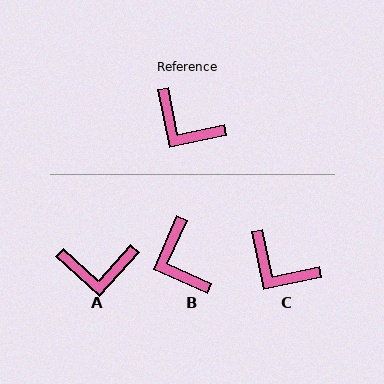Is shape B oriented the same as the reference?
No, it is off by about 35 degrees.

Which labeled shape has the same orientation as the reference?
C.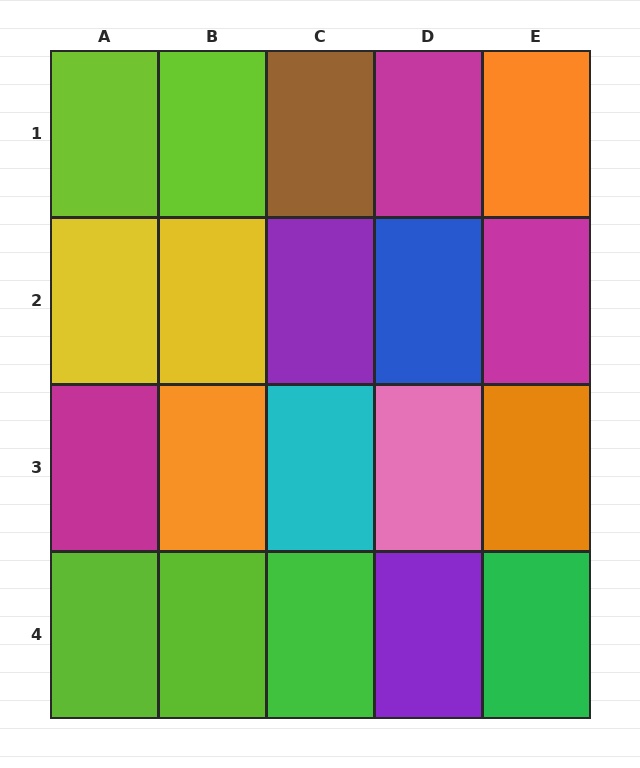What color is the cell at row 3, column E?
Orange.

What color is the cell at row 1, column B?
Lime.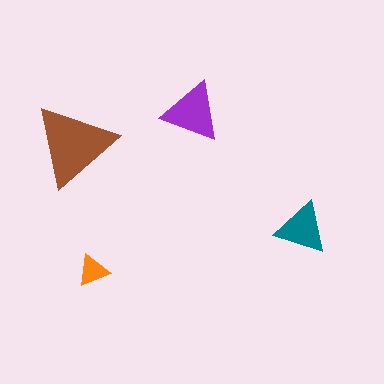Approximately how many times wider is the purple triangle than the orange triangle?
About 2 times wider.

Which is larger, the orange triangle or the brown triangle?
The brown one.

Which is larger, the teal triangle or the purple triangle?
The purple one.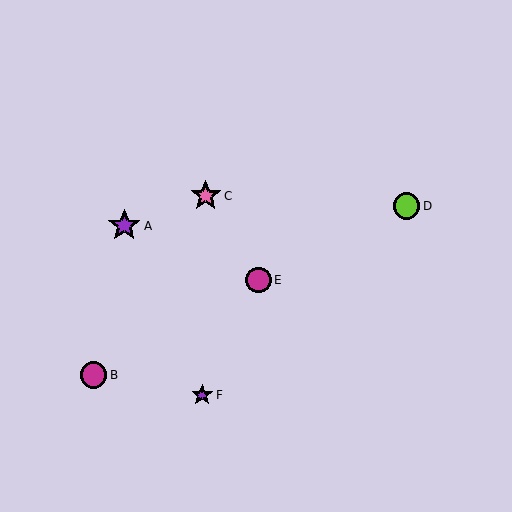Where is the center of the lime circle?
The center of the lime circle is at (407, 206).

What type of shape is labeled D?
Shape D is a lime circle.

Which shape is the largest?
The purple star (labeled A) is the largest.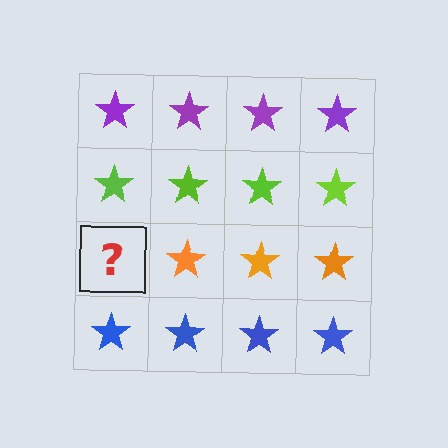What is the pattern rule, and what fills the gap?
The rule is that each row has a consistent color. The gap should be filled with an orange star.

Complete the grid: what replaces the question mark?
The question mark should be replaced with an orange star.